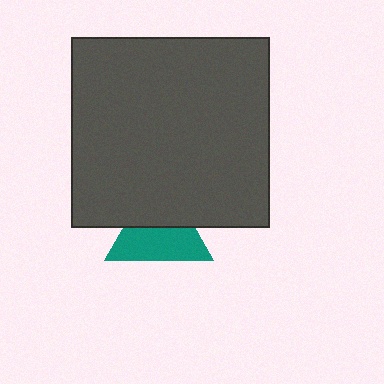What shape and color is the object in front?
The object in front is a dark gray rectangle.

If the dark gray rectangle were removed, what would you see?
You would see the complete teal triangle.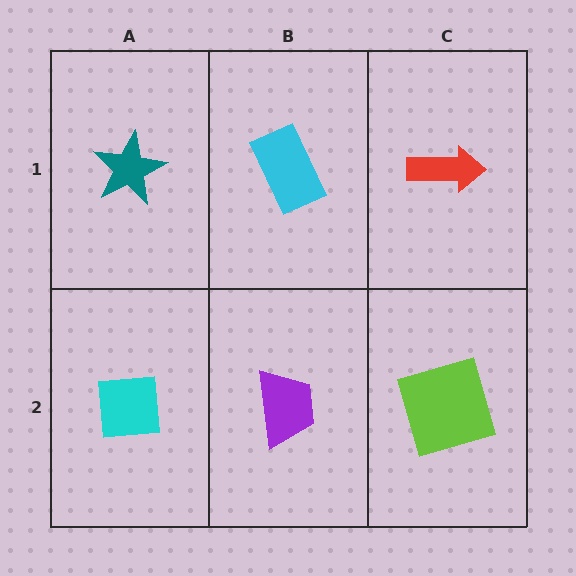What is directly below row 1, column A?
A cyan square.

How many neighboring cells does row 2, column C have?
2.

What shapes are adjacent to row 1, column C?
A lime square (row 2, column C), a cyan rectangle (row 1, column B).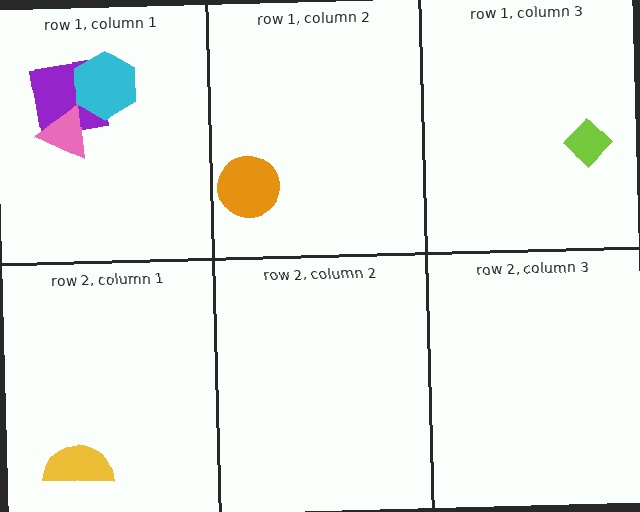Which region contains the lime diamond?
The row 1, column 3 region.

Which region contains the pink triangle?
The row 1, column 1 region.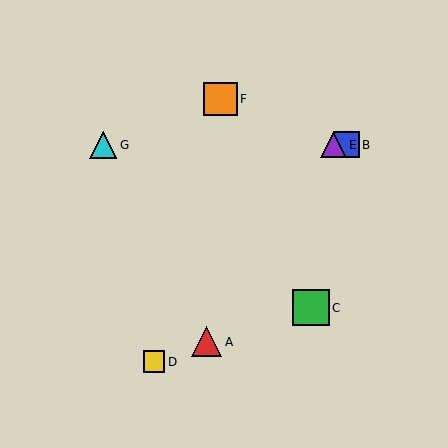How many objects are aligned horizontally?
3 objects (B, E, G) are aligned horizontally.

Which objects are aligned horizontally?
Objects B, E, G are aligned horizontally.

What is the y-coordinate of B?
Object B is at y≈145.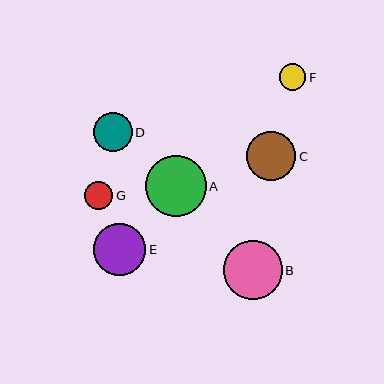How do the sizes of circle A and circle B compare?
Circle A and circle B are approximately the same size.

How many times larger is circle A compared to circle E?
Circle A is approximately 1.2 times the size of circle E.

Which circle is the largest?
Circle A is the largest with a size of approximately 61 pixels.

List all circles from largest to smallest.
From largest to smallest: A, B, E, C, D, G, F.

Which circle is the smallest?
Circle F is the smallest with a size of approximately 27 pixels.